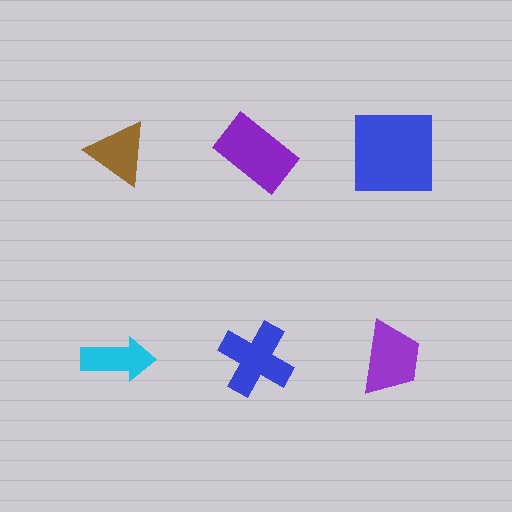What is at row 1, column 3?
A blue square.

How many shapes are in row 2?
3 shapes.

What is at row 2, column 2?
A blue cross.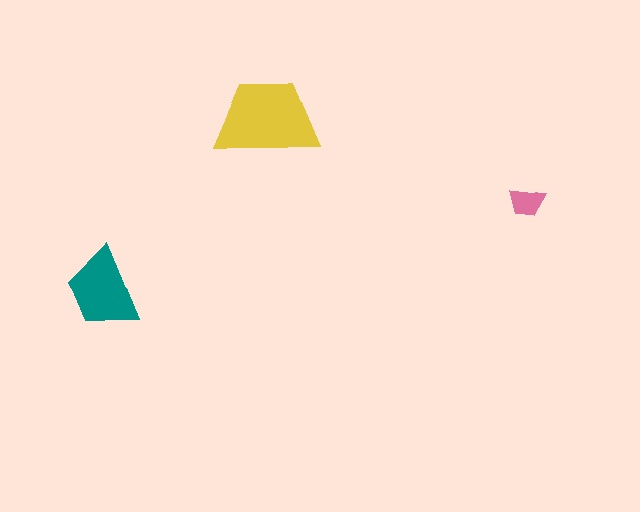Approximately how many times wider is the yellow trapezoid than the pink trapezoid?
About 3 times wider.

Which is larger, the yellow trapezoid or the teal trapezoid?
The yellow one.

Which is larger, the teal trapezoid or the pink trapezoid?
The teal one.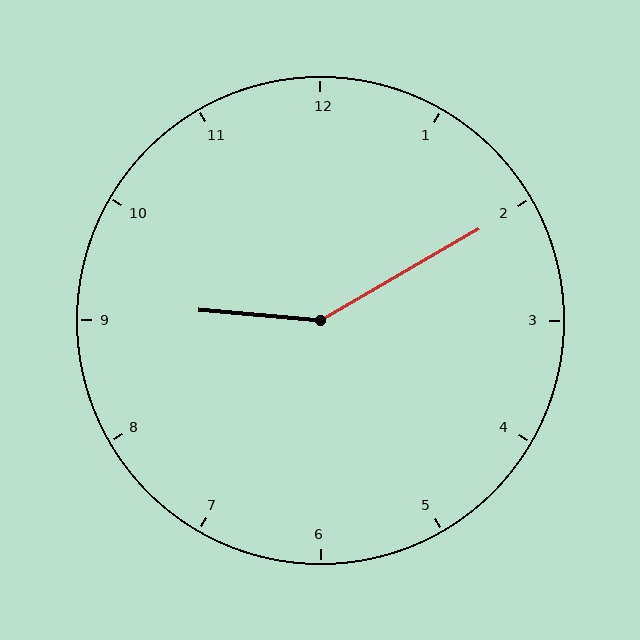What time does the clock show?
9:10.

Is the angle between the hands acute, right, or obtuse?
It is obtuse.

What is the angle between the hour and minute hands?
Approximately 145 degrees.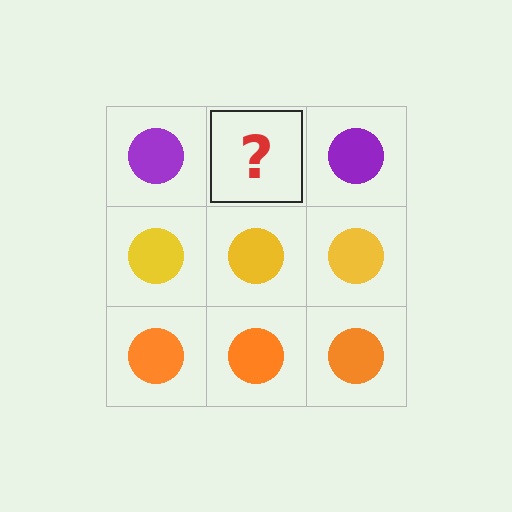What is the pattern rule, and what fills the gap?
The rule is that each row has a consistent color. The gap should be filled with a purple circle.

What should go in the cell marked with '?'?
The missing cell should contain a purple circle.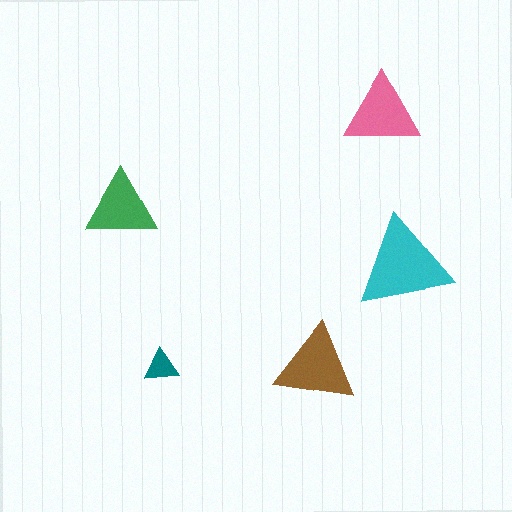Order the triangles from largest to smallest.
the cyan one, the brown one, the pink one, the green one, the teal one.